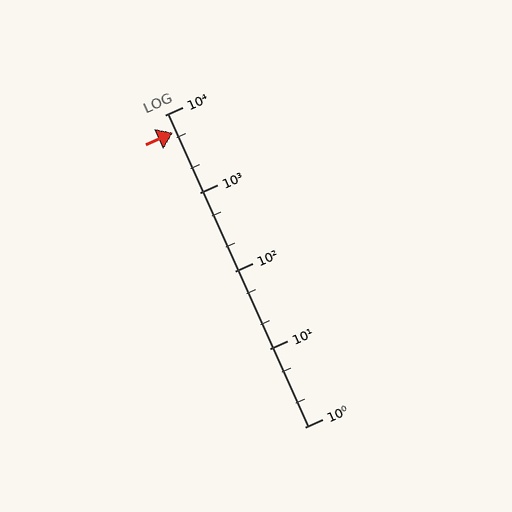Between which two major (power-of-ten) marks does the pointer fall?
The pointer is between 1000 and 10000.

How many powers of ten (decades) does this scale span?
The scale spans 4 decades, from 1 to 10000.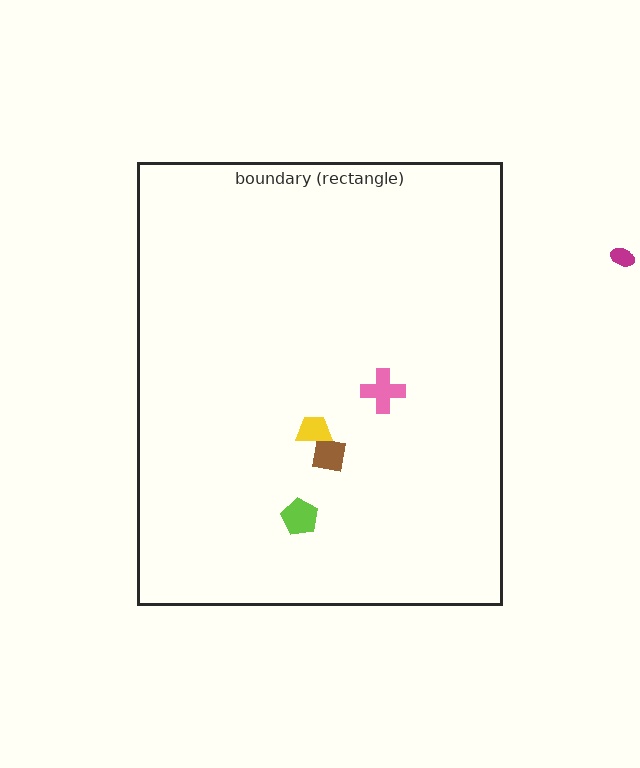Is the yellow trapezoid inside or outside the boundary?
Inside.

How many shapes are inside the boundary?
4 inside, 1 outside.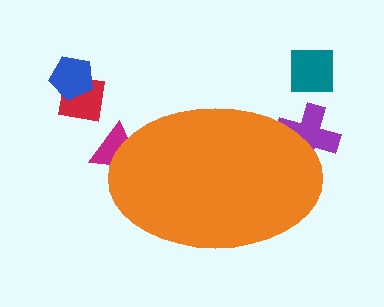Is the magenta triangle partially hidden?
Yes, the magenta triangle is partially hidden behind the orange ellipse.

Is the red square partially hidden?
No, the red square is fully visible.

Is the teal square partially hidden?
No, the teal square is fully visible.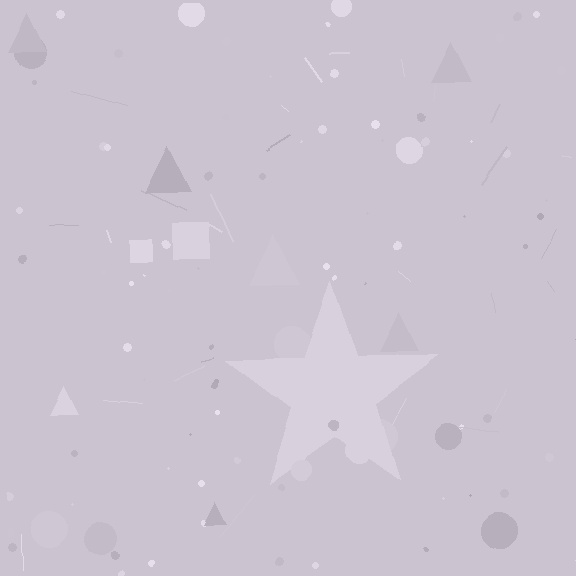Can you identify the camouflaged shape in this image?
The camouflaged shape is a star.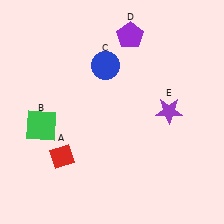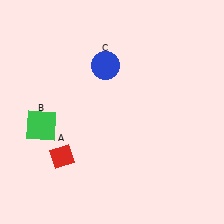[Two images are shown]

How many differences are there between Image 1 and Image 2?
There are 2 differences between the two images.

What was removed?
The purple star (E), the purple pentagon (D) were removed in Image 2.